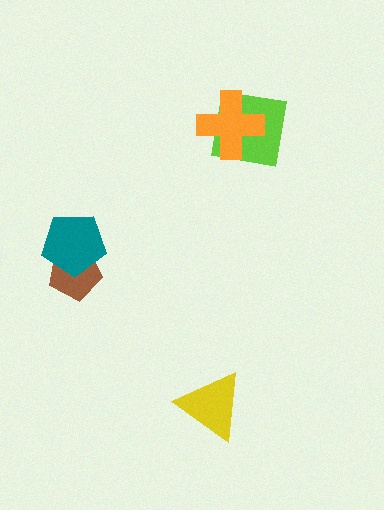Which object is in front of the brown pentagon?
The teal pentagon is in front of the brown pentagon.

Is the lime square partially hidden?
Yes, it is partially covered by another shape.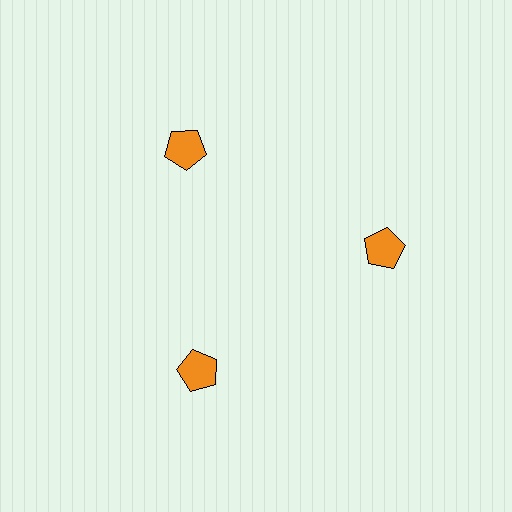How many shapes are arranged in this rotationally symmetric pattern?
There are 3 shapes, arranged in 3 groups of 1.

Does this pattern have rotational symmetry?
Yes, this pattern has 3-fold rotational symmetry. It looks the same after rotating 120 degrees around the center.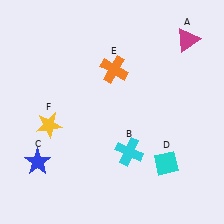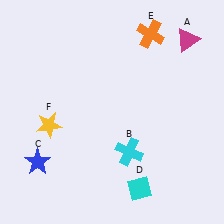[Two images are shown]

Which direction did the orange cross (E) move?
The orange cross (E) moved right.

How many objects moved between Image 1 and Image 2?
2 objects moved between the two images.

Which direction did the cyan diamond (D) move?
The cyan diamond (D) moved left.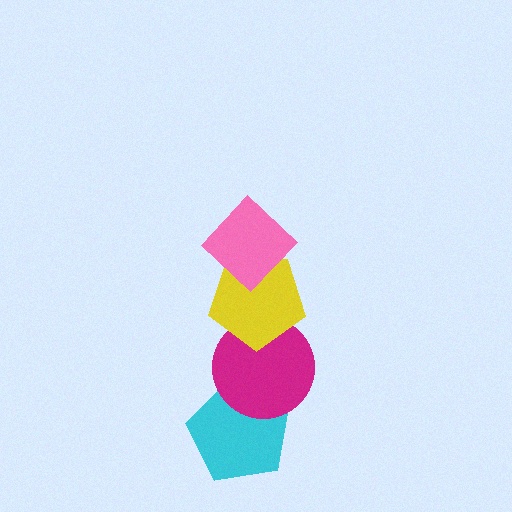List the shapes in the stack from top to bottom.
From top to bottom: the pink diamond, the yellow pentagon, the magenta circle, the cyan pentagon.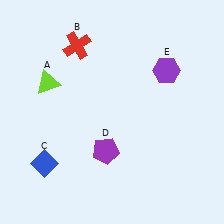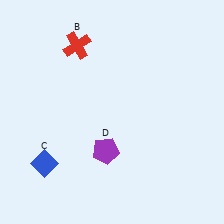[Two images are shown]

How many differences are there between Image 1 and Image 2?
There are 2 differences between the two images.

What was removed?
The lime triangle (A), the purple hexagon (E) were removed in Image 2.